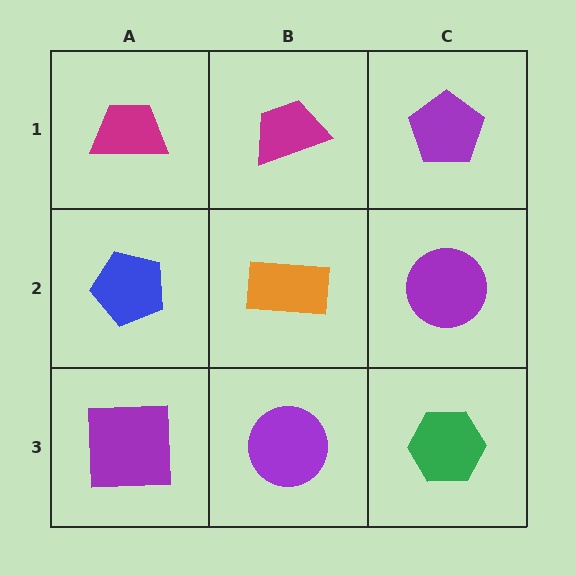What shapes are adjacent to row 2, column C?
A purple pentagon (row 1, column C), a green hexagon (row 3, column C), an orange rectangle (row 2, column B).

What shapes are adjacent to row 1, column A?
A blue pentagon (row 2, column A), a magenta trapezoid (row 1, column B).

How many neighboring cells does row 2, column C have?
3.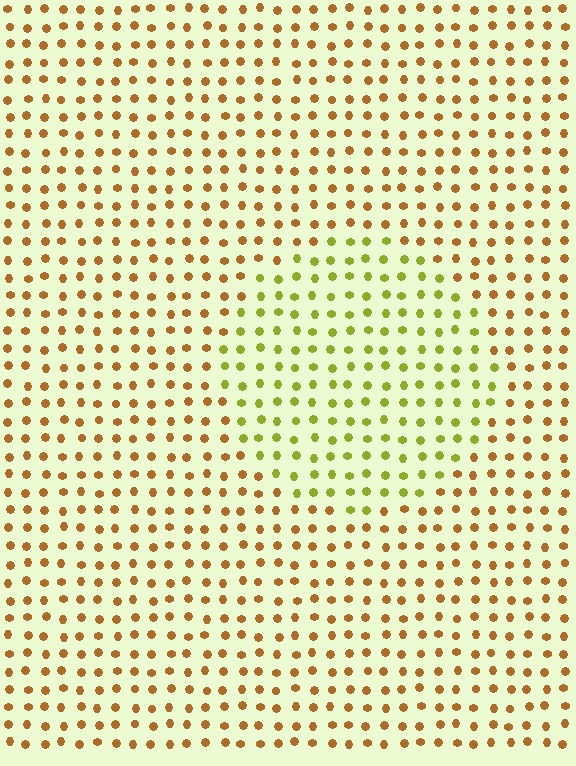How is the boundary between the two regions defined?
The boundary is defined purely by a slight shift in hue (about 44 degrees). Spacing, size, and orientation are identical on both sides.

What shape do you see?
I see a circle.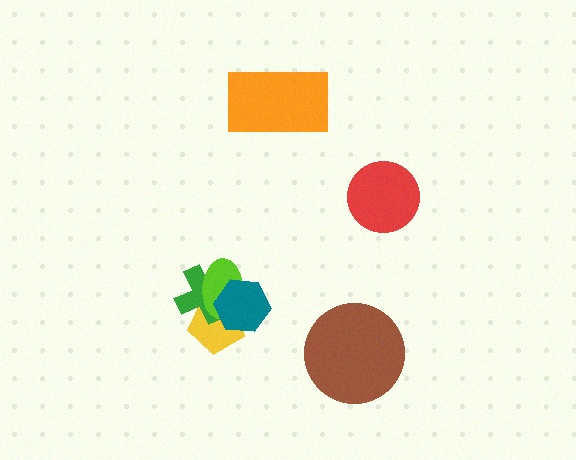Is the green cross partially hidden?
Yes, it is partially covered by another shape.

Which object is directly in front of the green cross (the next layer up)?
The lime ellipse is directly in front of the green cross.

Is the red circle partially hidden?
No, no other shape covers it.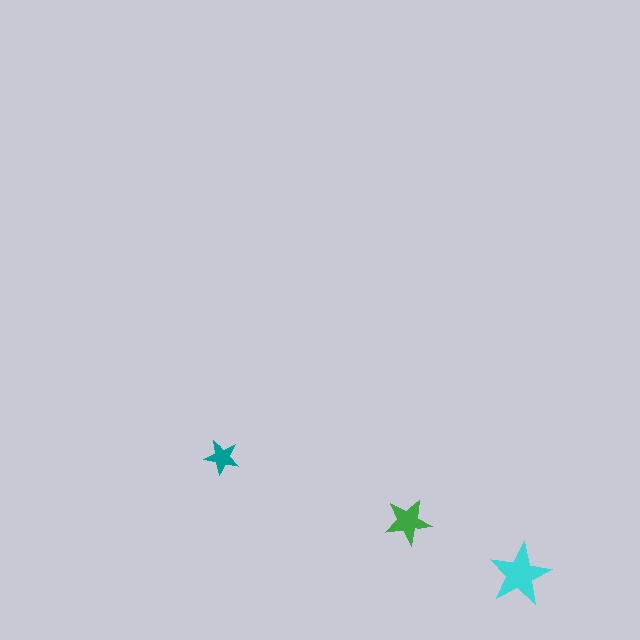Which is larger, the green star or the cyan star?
The cyan one.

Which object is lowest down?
The cyan star is bottommost.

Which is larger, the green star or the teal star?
The green one.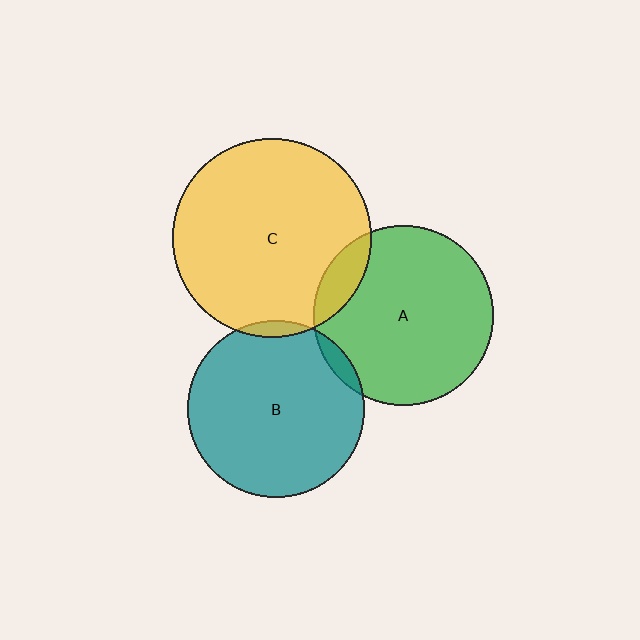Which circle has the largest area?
Circle C (yellow).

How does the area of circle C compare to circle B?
Approximately 1.3 times.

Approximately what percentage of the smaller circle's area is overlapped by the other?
Approximately 10%.